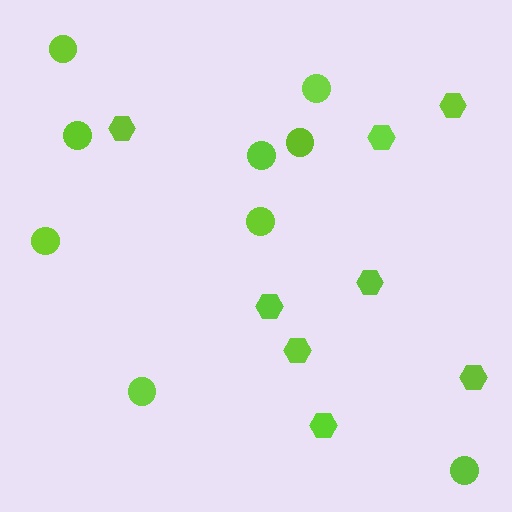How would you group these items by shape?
There are 2 groups: one group of hexagons (8) and one group of circles (9).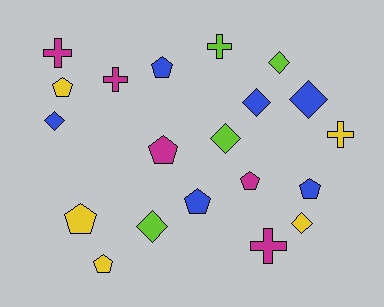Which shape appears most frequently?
Pentagon, with 8 objects.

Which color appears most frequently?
Blue, with 6 objects.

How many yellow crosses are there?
There is 1 yellow cross.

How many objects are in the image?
There are 20 objects.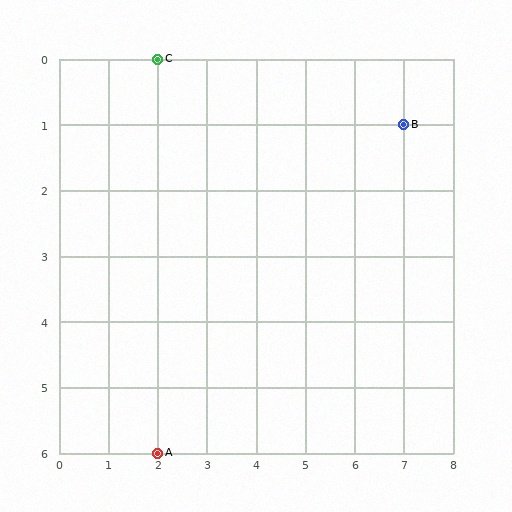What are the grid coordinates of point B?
Point B is at grid coordinates (7, 1).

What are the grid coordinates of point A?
Point A is at grid coordinates (2, 6).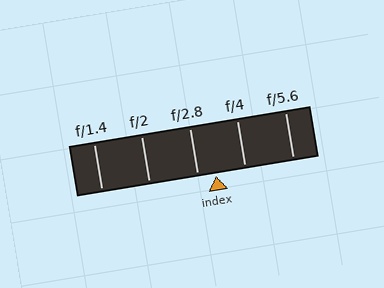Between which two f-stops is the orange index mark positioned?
The index mark is between f/2.8 and f/4.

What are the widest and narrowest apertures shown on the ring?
The widest aperture shown is f/1.4 and the narrowest is f/5.6.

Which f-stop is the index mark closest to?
The index mark is closest to f/2.8.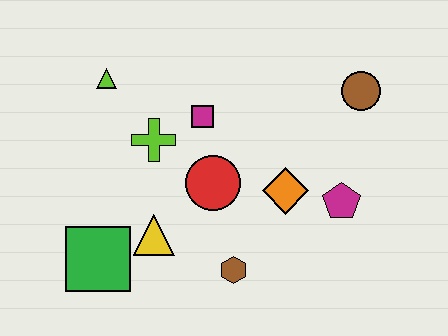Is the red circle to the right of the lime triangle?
Yes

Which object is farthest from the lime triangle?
The magenta pentagon is farthest from the lime triangle.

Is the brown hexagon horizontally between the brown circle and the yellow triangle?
Yes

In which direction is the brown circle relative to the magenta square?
The brown circle is to the right of the magenta square.